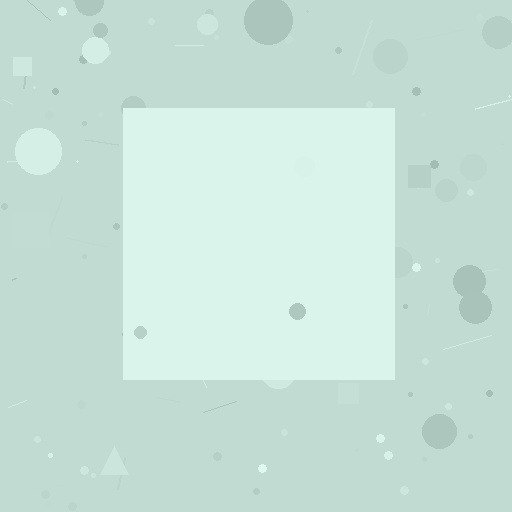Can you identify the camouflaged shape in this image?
The camouflaged shape is a square.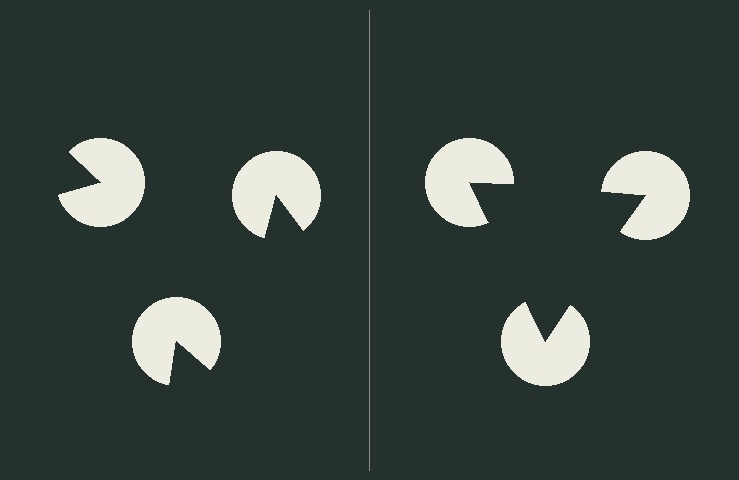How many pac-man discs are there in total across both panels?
6 — 3 on each side.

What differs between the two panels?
The pac-man discs are positioned identically on both sides; only the wedge orientations differ. On the right they align to a triangle; on the left they are misaligned.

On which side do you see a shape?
An illusory triangle appears on the right side. On the left side the wedge cuts are rotated, so no coherent shape forms.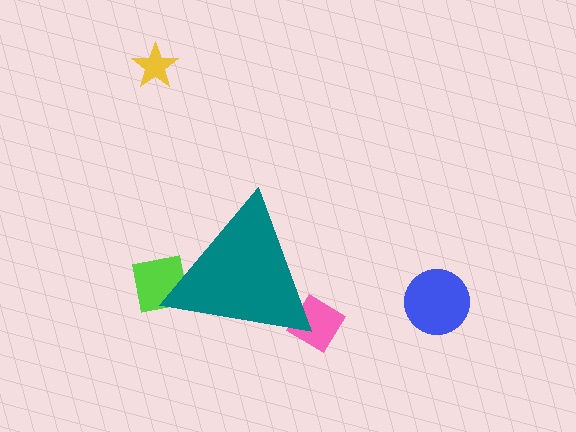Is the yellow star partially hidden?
No, the yellow star is fully visible.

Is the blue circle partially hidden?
No, the blue circle is fully visible.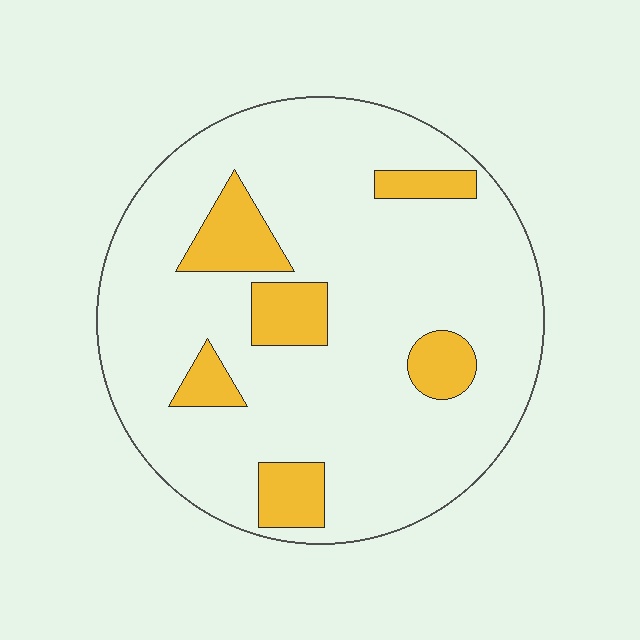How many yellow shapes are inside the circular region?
6.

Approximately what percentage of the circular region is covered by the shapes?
Approximately 15%.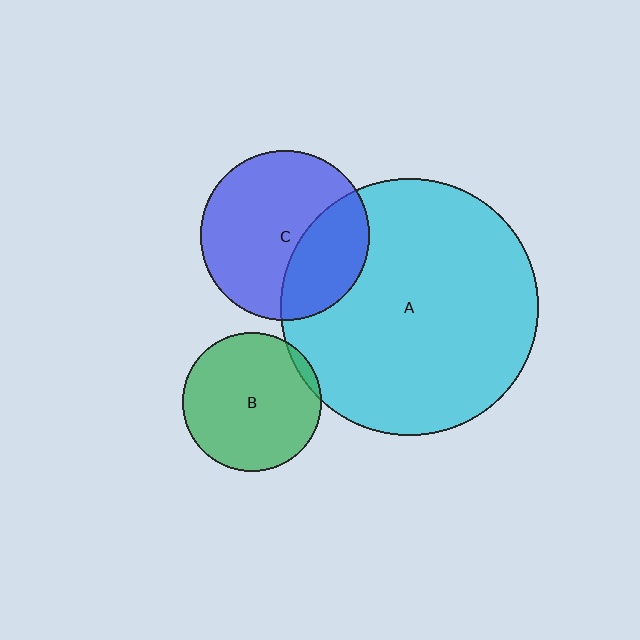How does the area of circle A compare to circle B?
Approximately 3.4 times.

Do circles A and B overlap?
Yes.